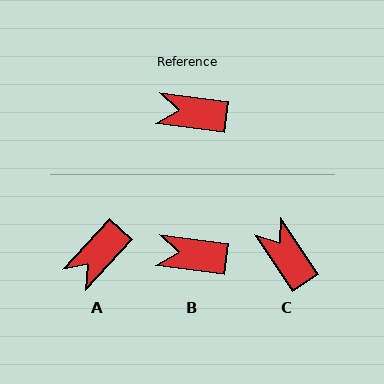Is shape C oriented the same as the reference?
No, it is off by about 49 degrees.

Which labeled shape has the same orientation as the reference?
B.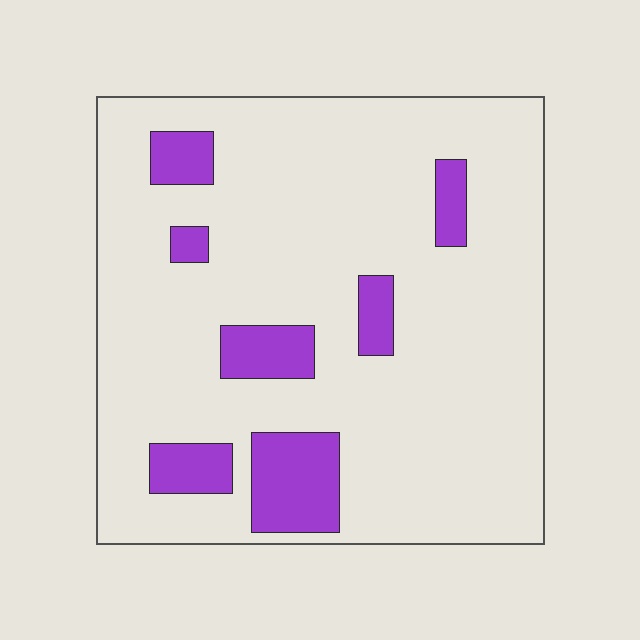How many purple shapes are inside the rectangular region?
7.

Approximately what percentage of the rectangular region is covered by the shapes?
Approximately 15%.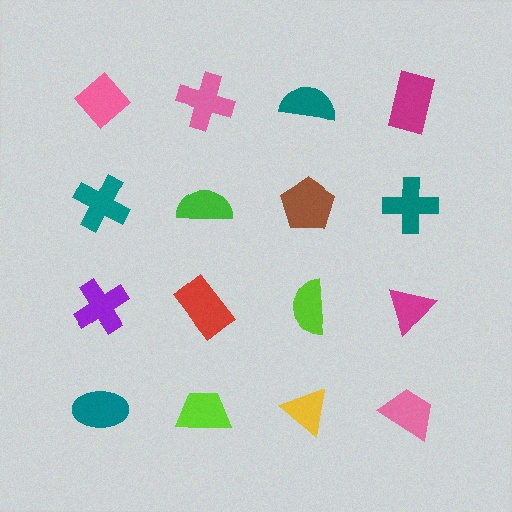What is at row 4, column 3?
A yellow triangle.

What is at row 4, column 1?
A teal ellipse.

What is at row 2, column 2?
A green semicircle.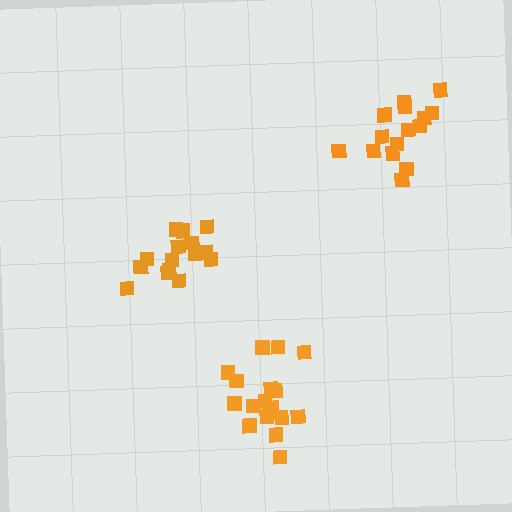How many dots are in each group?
Group 1: 19 dots, Group 2: 15 dots, Group 3: 15 dots (49 total).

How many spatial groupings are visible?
There are 3 spatial groupings.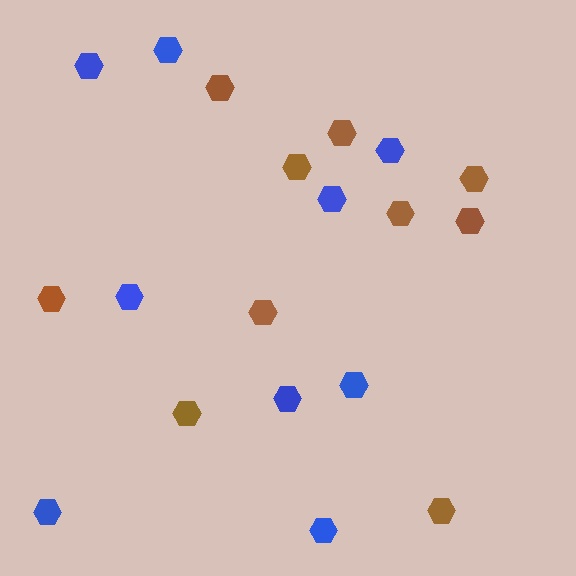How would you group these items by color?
There are 2 groups: one group of blue hexagons (9) and one group of brown hexagons (10).